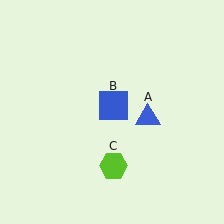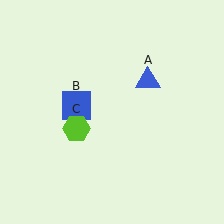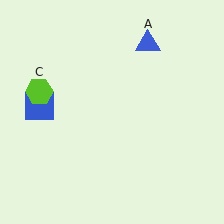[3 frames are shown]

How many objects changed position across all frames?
3 objects changed position: blue triangle (object A), blue square (object B), lime hexagon (object C).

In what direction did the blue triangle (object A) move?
The blue triangle (object A) moved up.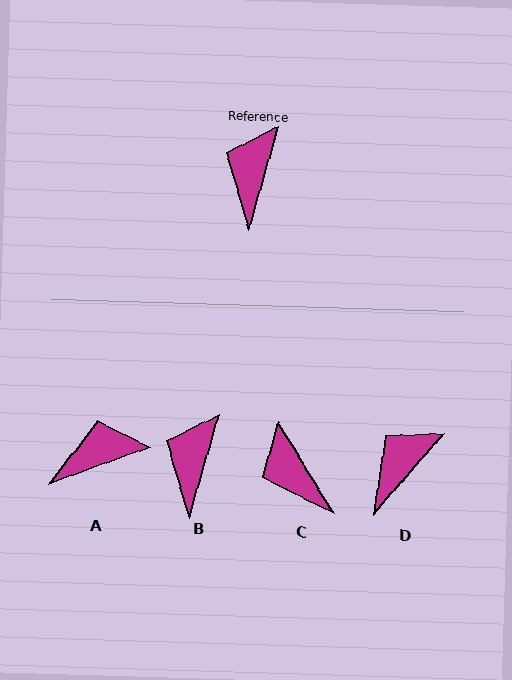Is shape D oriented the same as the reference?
No, it is off by about 25 degrees.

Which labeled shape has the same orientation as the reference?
B.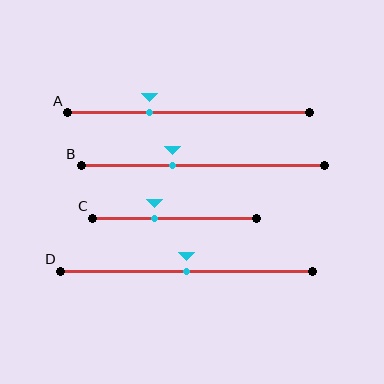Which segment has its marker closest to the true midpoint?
Segment D has its marker closest to the true midpoint.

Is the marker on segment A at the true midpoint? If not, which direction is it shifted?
No, the marker on segment A is shifted to the left by about 16% of the segment length.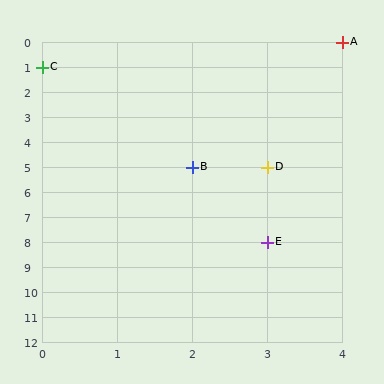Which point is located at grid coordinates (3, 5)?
Point D is at (3, 5).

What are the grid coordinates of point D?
Point D is at grid coordinates (3, 5).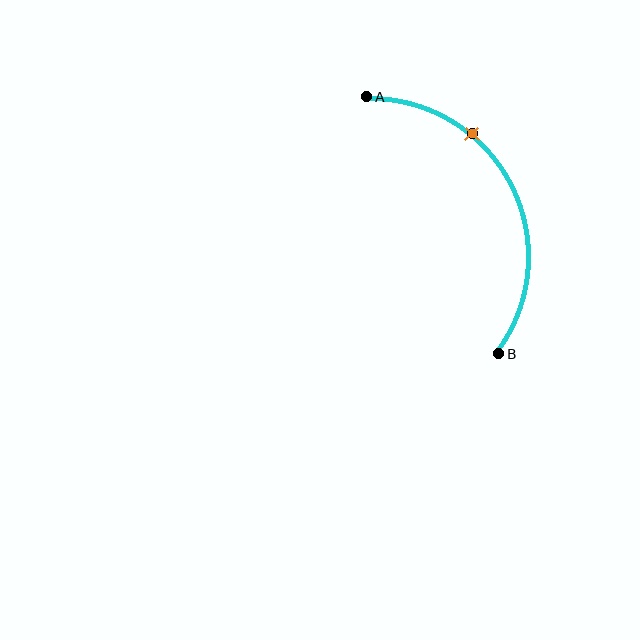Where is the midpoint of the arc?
The arc midpoint is the point on the curve farthest from the straight line joining A and B. It sits to the right of that line.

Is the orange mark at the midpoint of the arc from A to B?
No. The orange mark lies on the arc but is closer to endpoint A. The arc midpoint would be at the point on the curve equidistant along the arc from both A and B.